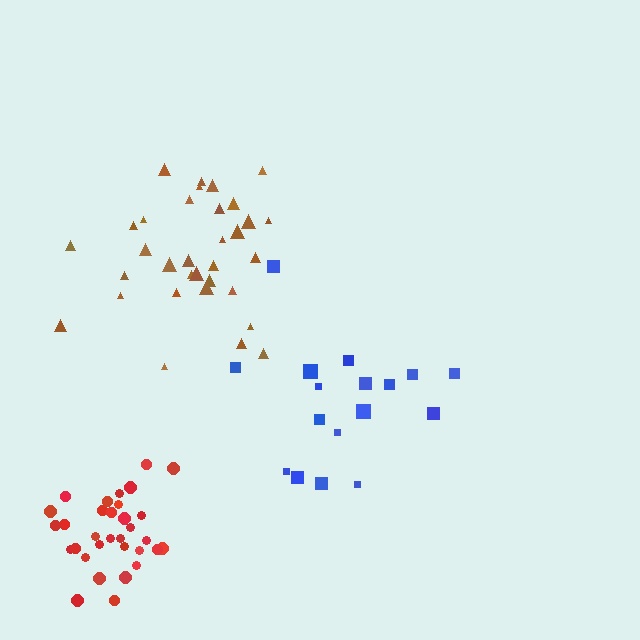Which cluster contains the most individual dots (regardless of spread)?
Brown (33).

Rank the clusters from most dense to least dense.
red, brown, blue.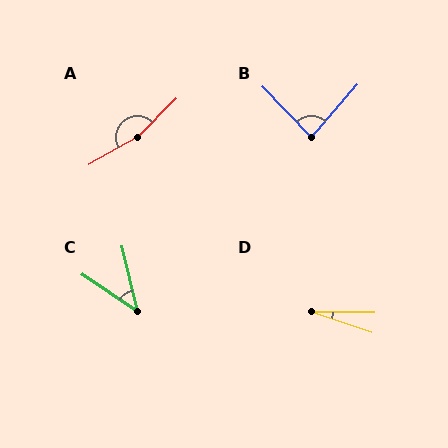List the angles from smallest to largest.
D (18°), C (43°), B (85°), A (164°).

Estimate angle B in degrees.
Approximately 85 degrees.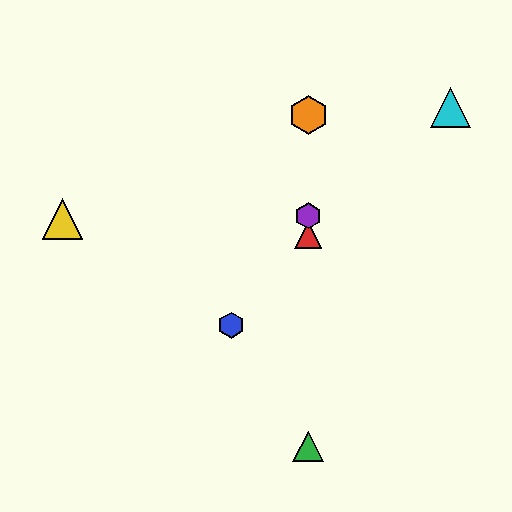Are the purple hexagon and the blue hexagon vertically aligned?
No, the purple hexagon is at x≈308 and the blue hexagon is at x≈231.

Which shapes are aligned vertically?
The red triangle, the green triangle, the purple hexagon, the orange hexagon are aligned vertically.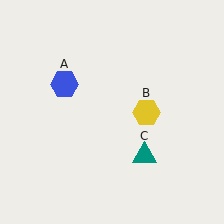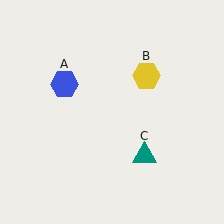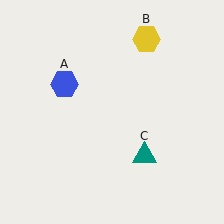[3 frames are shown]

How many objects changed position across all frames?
1 object changed position: yellow hexagon (object B).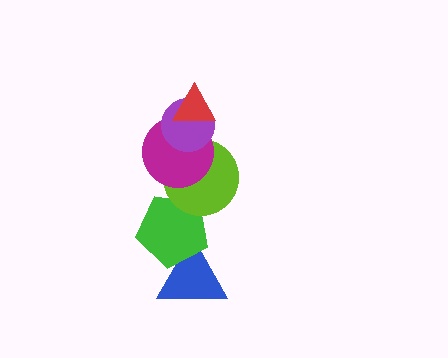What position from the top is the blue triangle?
The blue triangle is 6th from the top.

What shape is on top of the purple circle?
The red triangle is on top of the purple circle.